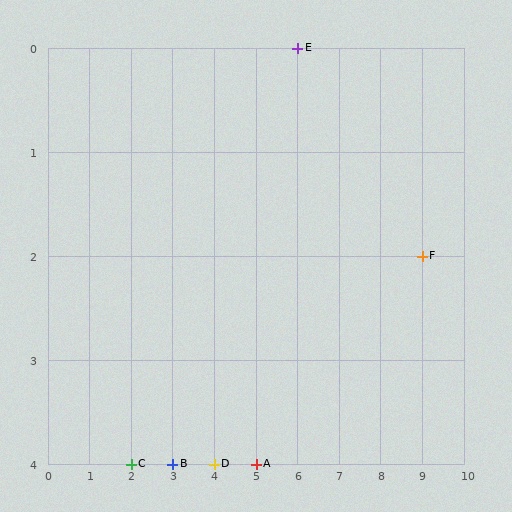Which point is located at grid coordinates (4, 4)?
Point D is at (4, 4).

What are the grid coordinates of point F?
Point F is at grid coordinates (9, 2).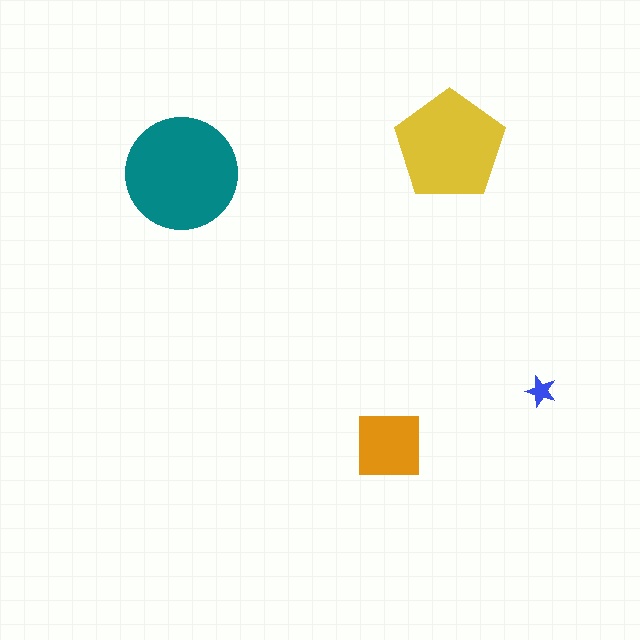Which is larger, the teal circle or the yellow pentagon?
The teal circle.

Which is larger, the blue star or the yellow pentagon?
The yellow pentagon.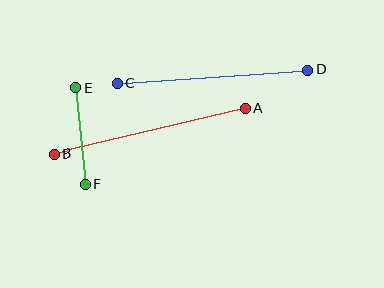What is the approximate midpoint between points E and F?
The midpoint is at approximately (80, 136) pixels.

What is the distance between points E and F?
The distance is approximately 97 pixels.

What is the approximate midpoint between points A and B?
The midpoint is at approximately (150, 131) pixels.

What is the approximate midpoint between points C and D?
The midpoint is at approximately (212, 77) pixels.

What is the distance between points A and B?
The distance is approximately 196 pixels.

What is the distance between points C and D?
The distance is approximately 191 pixels.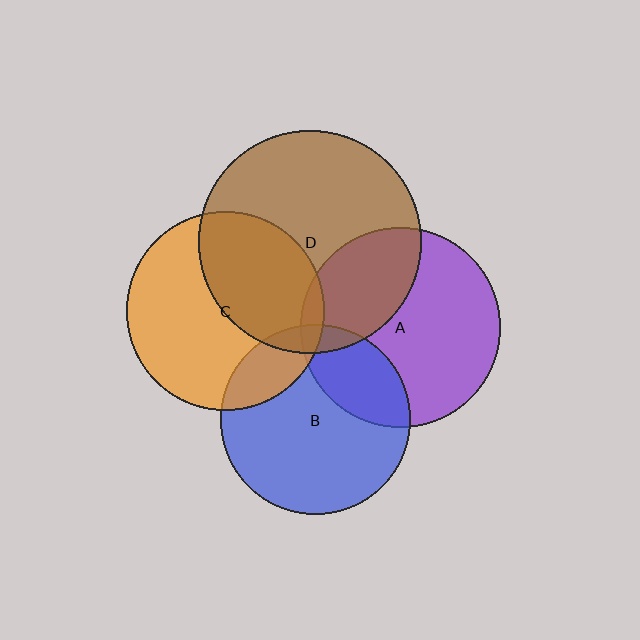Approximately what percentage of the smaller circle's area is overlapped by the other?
Approximately 40%.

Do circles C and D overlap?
Yes.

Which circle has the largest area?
Circle D (brown).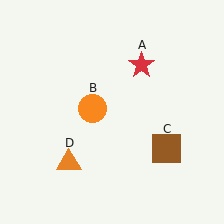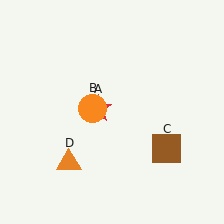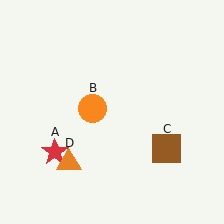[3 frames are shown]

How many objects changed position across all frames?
1 object changed position: red star (object A).